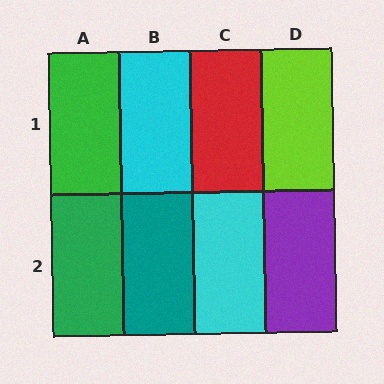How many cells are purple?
1 cell is purple.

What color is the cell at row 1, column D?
Lime.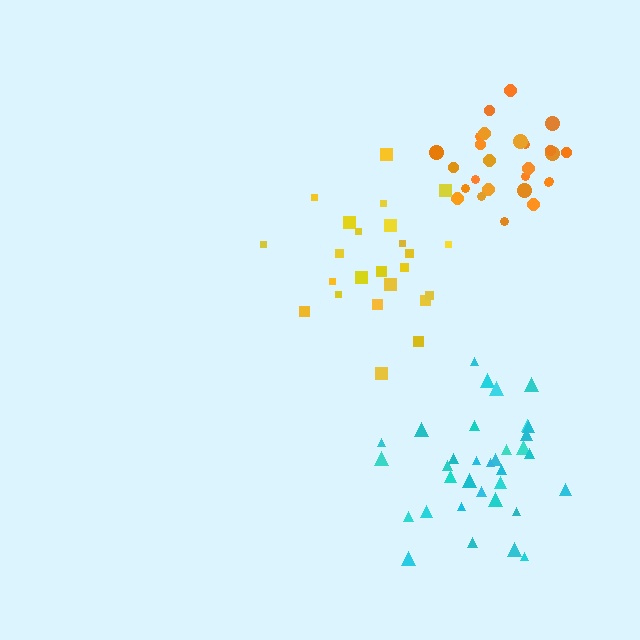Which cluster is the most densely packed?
Orange.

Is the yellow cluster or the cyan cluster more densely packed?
Cyan.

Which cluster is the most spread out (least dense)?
Yellow.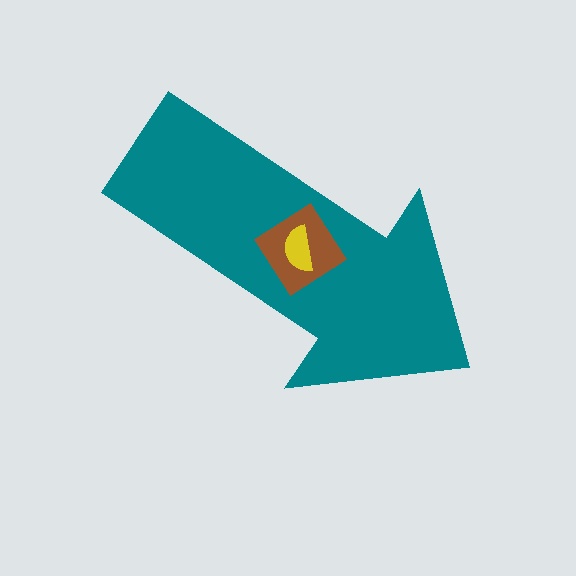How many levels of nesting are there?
3.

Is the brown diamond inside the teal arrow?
Yes.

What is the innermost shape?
The yellow semicircle.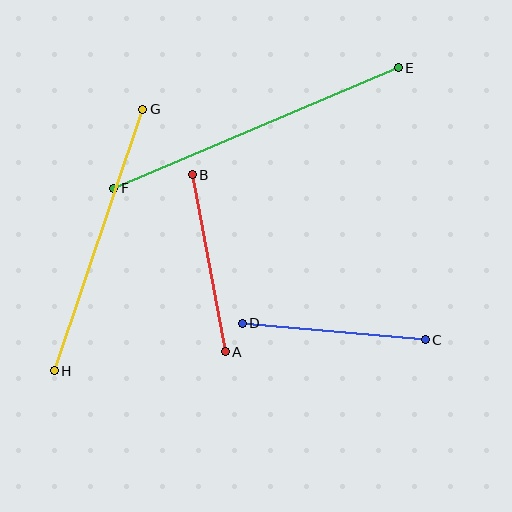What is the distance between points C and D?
The distance is approximately 184 pixels.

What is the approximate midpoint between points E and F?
The midpoint is at approximately (256, 128) pixels.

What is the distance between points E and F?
The distance is approximately 309 pixels.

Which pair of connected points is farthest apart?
Points E and F are farthest apart.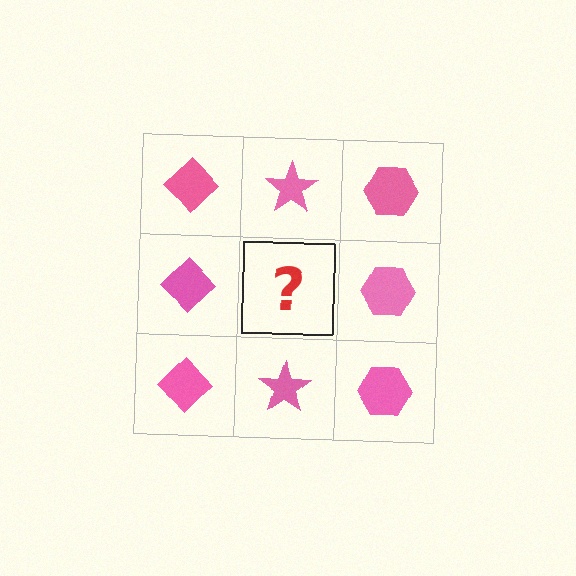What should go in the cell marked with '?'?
The missing cell should contain a pink star.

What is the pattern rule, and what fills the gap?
The rule is that each column has a consistent shape. The gap should be filled with a pink star.